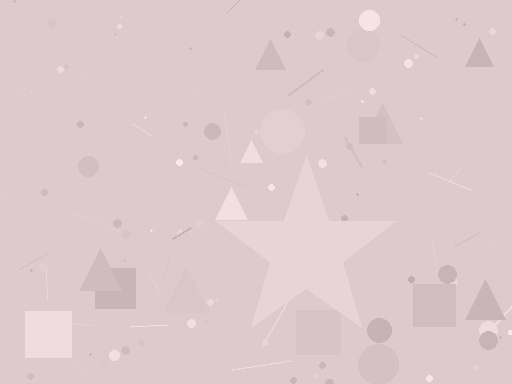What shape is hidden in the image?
A star is hidden in the image.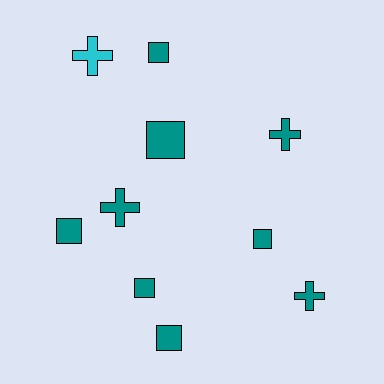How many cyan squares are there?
There are no cyan squares.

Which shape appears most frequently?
Square, with 6 objects.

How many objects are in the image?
There are 10 objects.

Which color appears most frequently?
Teal, with 9 objects.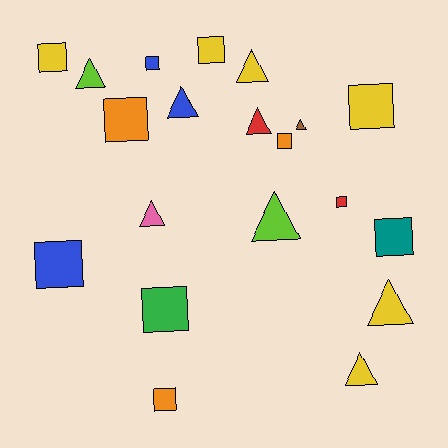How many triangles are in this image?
There are 9 triangles.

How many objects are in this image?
There are 20 objects.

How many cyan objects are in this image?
There are no cyan objects.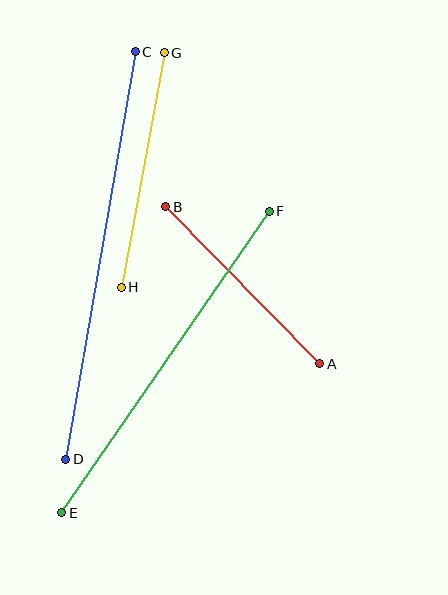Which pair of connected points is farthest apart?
Points C and D are farthest apart.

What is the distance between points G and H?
The distance is approximately 238 pixels.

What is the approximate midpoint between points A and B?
The midpoint is at approximately (243, 285) pixels.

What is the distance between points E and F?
The distance is approximately 366 pixels.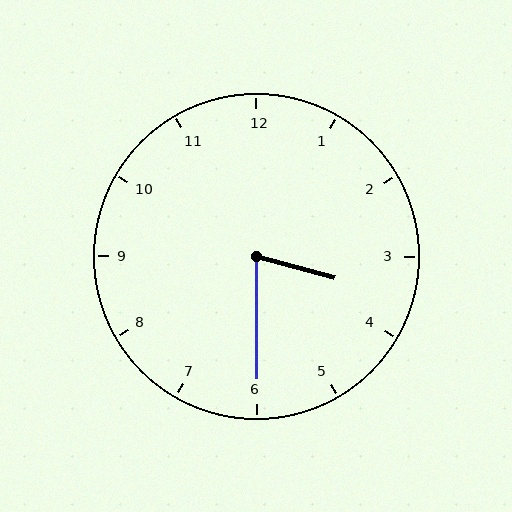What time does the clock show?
3:30.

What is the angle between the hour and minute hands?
Approximately 75 degrees.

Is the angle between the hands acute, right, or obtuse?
It is acute.